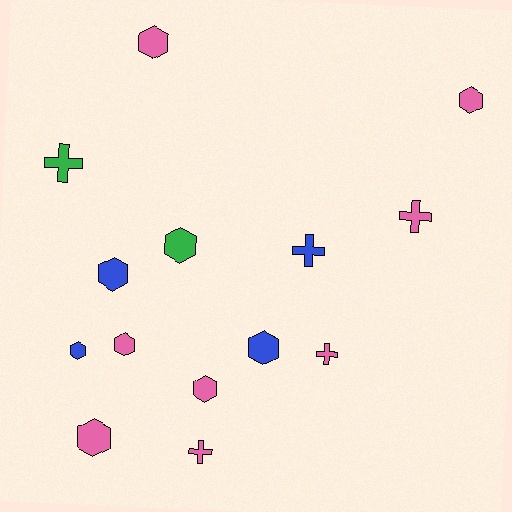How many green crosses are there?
There is 1 green cross.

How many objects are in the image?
There are 14 objects.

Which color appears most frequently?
Pink, with 8 objects.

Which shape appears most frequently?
Hexagon, with 9 objects.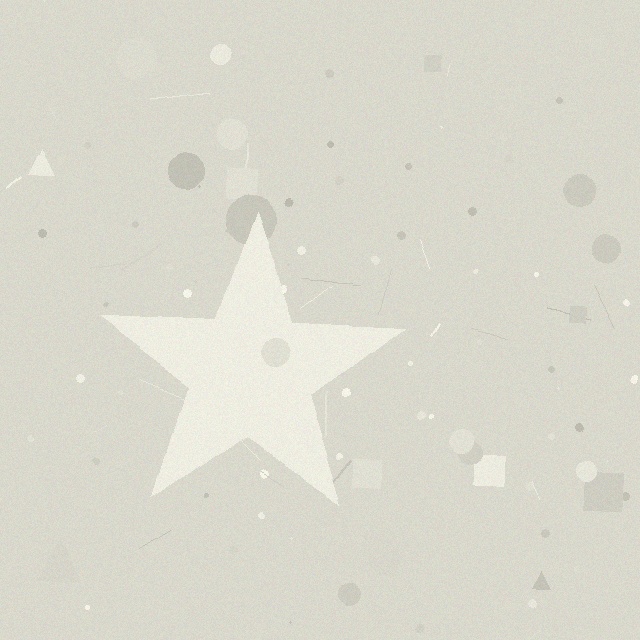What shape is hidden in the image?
A star is hidden in the image.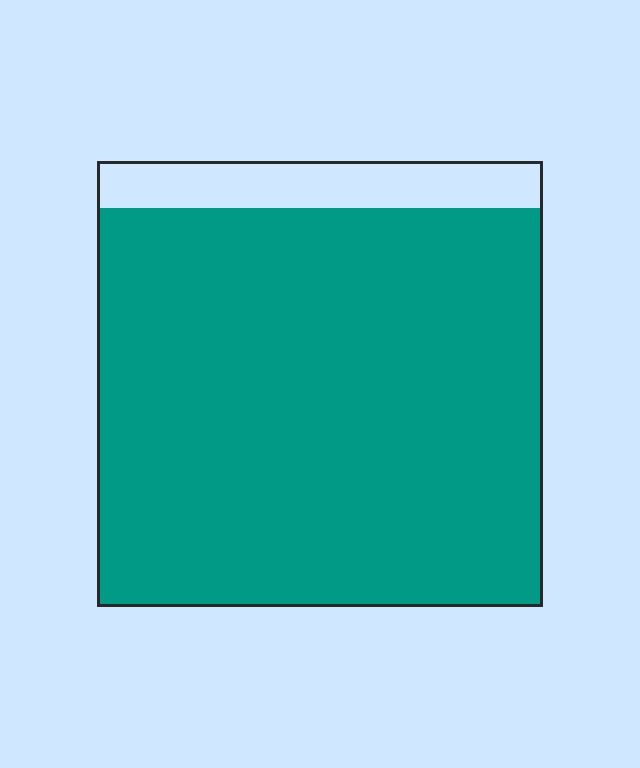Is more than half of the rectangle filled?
Yes.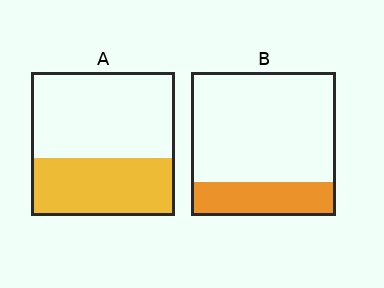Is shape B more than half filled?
No.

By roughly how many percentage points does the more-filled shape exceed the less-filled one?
By roughly 15 percentage points (A over B).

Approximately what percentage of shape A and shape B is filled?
A is approximately 40% and B is approximately 25%.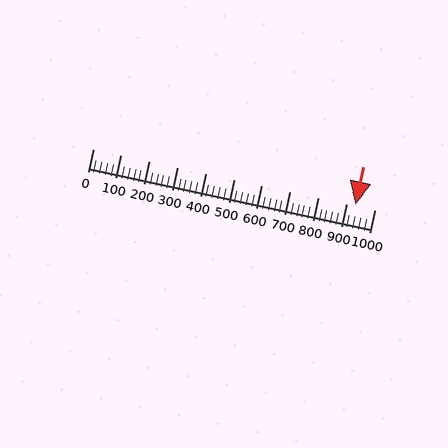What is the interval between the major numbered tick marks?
The major tick marks are spaced 100 units apart.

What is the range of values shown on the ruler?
The ruler shows values from 0 to 1000.